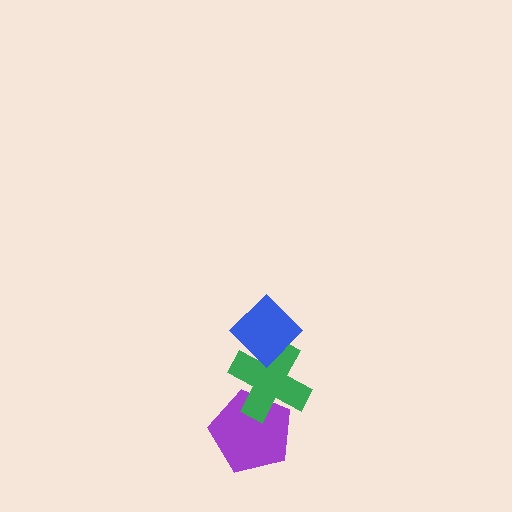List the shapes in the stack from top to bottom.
From top to bottom: the blue diamond, the green cross, the purple pentagon.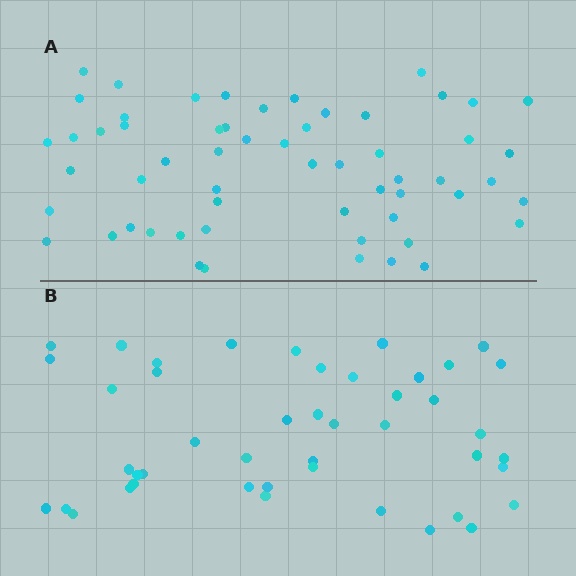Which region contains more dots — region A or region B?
Region A (the top region) has more dots.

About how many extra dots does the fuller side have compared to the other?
Region A has approximately 15 more dots than region B.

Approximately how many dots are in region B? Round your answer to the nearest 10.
About 40 dots. (The exact count is 45, which rounds to 40.)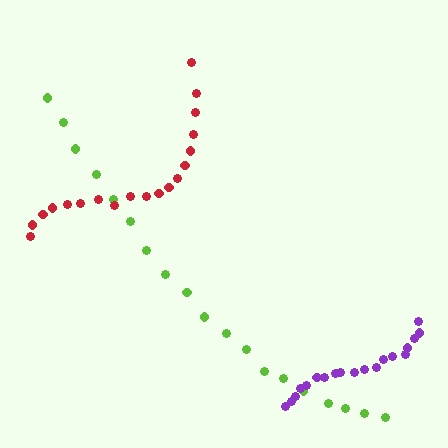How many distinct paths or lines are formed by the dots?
There are 3 distinct paths.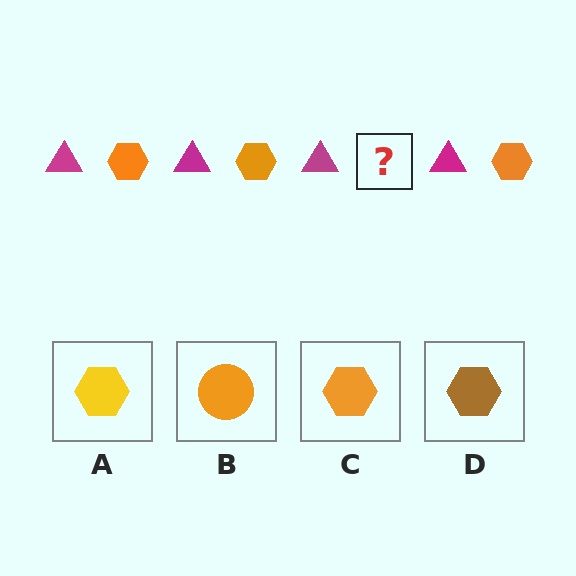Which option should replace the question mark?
Option C.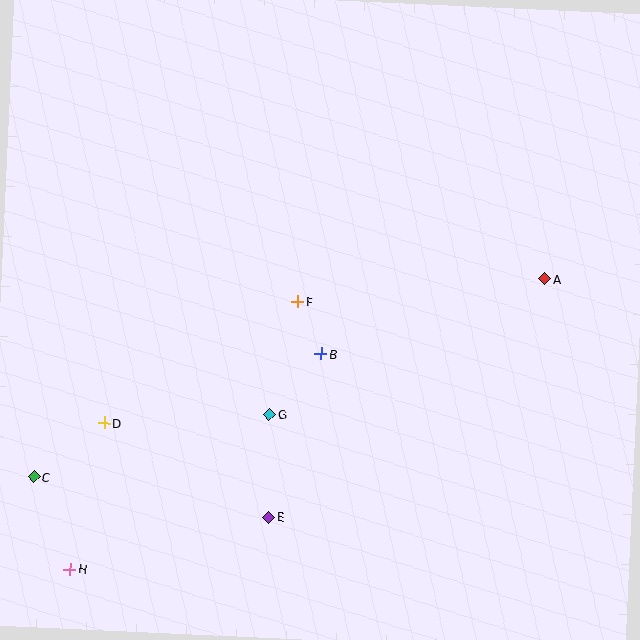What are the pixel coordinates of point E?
Point E is at (269, 517).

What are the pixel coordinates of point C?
Point C is at (34, 477).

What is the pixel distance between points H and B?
The distance between H and B is 331 pixels.